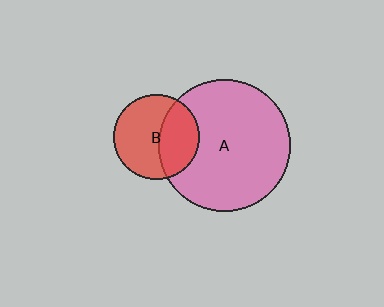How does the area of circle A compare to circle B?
Approximately 2.4 times.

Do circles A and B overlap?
Yes.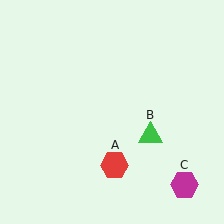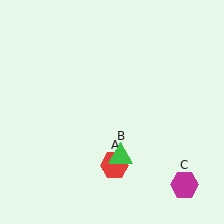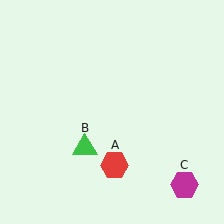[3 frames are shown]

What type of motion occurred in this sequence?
The green triangle (object B) rotated clockwise around the center of the scene.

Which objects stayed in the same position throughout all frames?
Red hexagon (object A) and magenta hexagon (object C) remained stationary.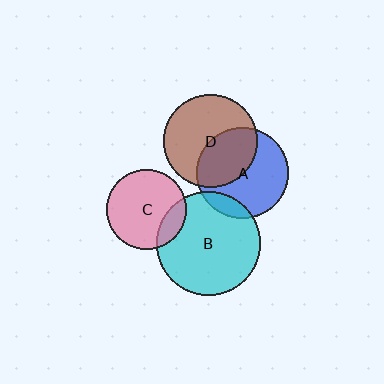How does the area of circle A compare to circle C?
Approximately 1.3 times.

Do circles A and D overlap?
Yes.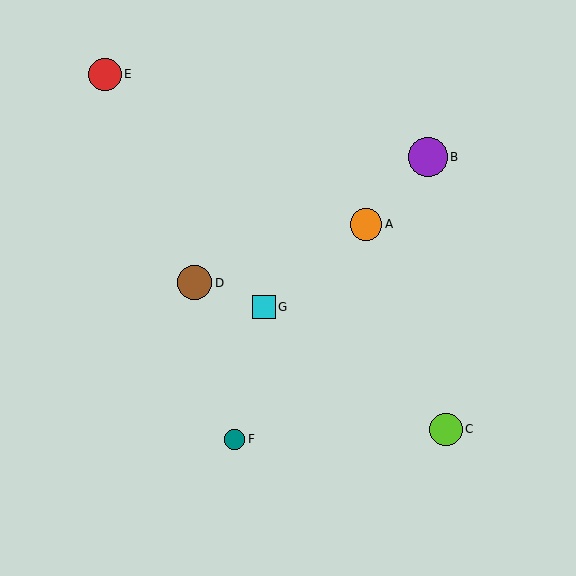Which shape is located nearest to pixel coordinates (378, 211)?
The orange circle (labeled A) at (366, 224) is nearest to that location.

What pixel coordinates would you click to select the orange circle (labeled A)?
Click at (366, 224) to select the orange circle A.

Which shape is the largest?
The purple circle (labeled B) is the largest.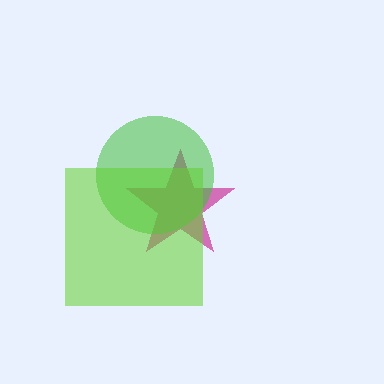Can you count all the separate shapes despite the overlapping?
Yes, there are 3 separate shapes.